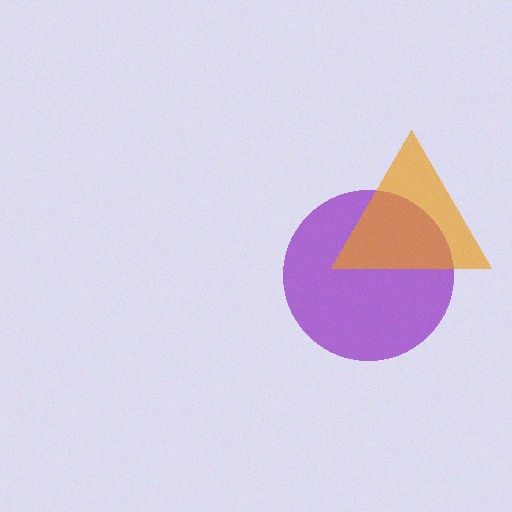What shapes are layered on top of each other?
The layered shapes are: a purple circle, an orange triangle.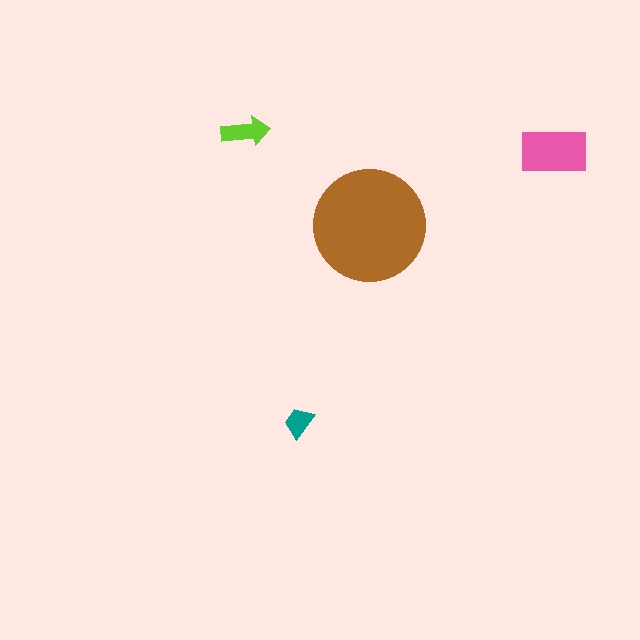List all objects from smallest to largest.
The teal trapezoid, the lime arrow, the pink rectangle, the brown circle.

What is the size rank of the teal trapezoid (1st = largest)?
4th.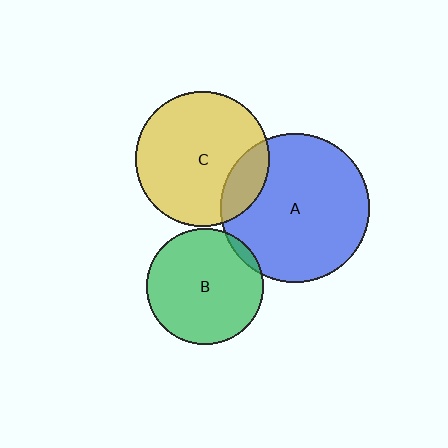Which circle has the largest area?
Circle A (blue).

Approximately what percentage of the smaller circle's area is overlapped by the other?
Approximately 5%.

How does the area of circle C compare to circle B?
Approximately 1.3 times.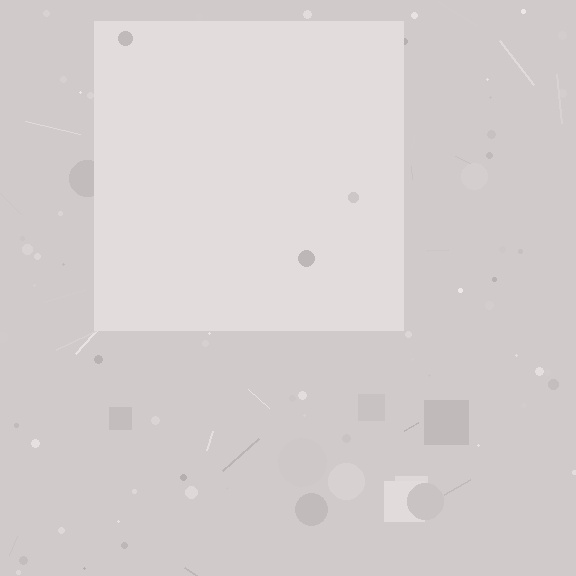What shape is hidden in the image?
A square is hidden in the image.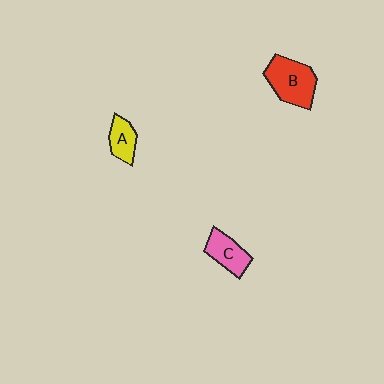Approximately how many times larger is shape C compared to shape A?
Approximately 1.3 times.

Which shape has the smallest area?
Shape A (yellow).